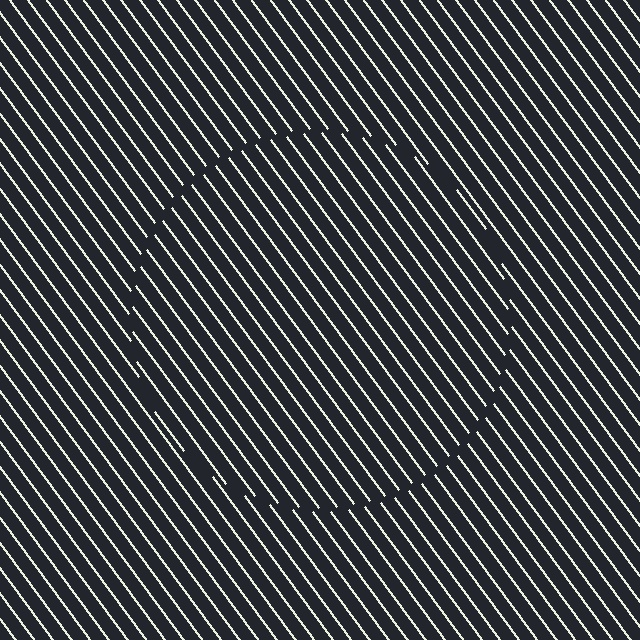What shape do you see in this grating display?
An illusory circle. The interior of the shape contains the same grating, shifted by half a period — the contour is defined by the phase discontinuity where line-ends from the inner and outer gratings abut.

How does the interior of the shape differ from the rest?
The interior of the shape contains the same grating, shifted by half a period — the contour is defined by the phase discontinuity where line-ends from the inner and outer gratings abut.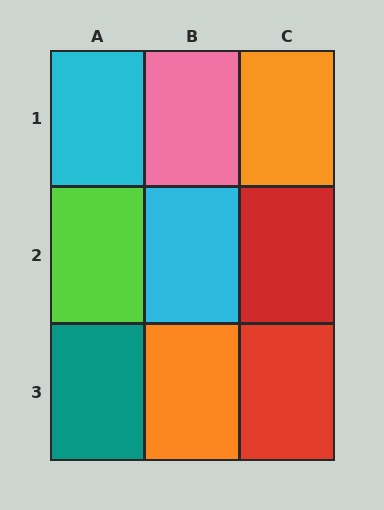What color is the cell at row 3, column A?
Teal.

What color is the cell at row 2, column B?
Cyan.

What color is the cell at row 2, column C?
Red.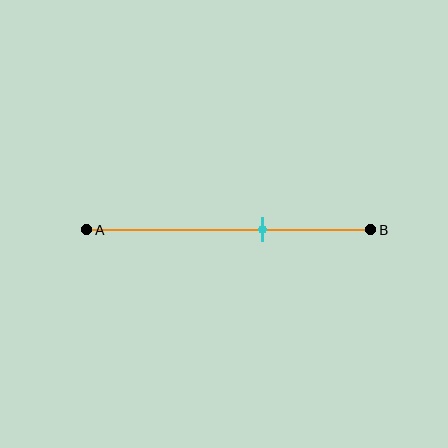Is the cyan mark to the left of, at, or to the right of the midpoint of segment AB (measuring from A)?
The cyan mark is to the right of the midpoint of segment AB.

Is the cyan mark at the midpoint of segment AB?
No, the mark is at about 60% from A, not at the 50% midpoint.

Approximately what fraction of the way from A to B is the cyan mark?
The cyan mark is approximately 60% of the way from A to B.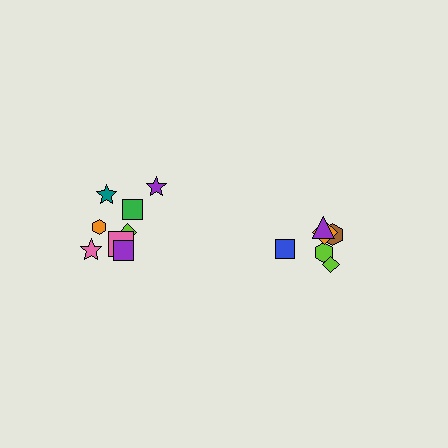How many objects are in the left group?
There are 8 objects.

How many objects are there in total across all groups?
There are 14 objects.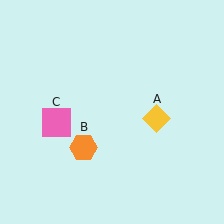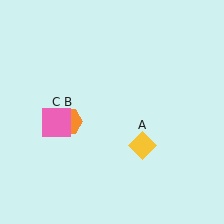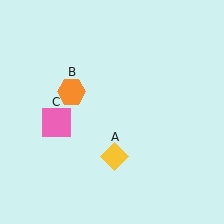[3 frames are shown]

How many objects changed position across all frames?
2 objects changed position: yellow diamond (object A), orange hexagon (object B).